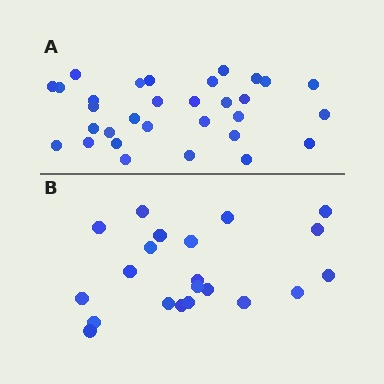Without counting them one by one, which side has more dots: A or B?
Region A (the top region) has more dots.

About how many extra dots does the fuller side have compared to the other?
Region A has roughly 10 or so more dots than region B.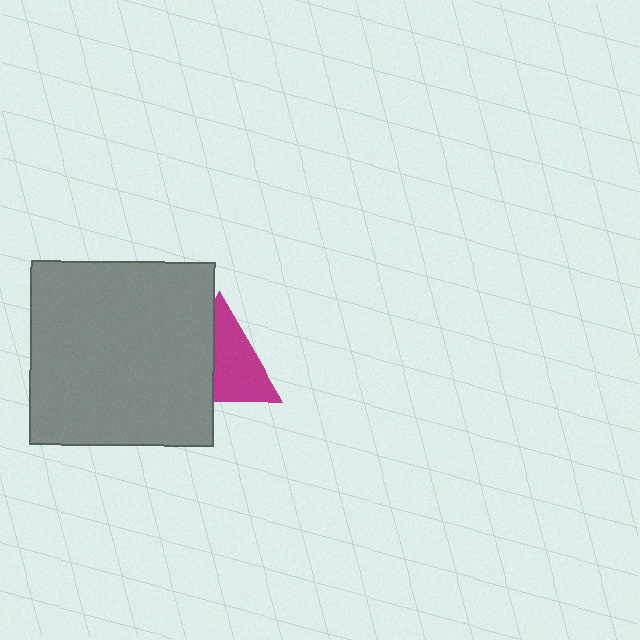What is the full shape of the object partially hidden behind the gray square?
The partially hidden object is a magenta triangle.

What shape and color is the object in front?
The object in front is a gray square.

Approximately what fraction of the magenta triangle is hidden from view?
Roughly 44% of the magenta triangle is hidden behind the gray square.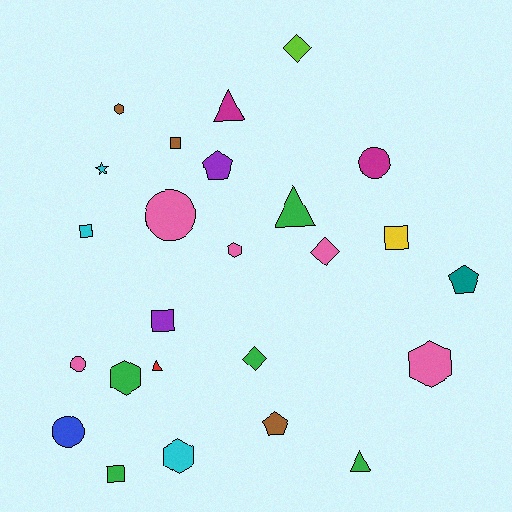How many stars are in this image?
There is 1 star.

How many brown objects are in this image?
There are 3 brown objects.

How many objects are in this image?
There are 25 objects.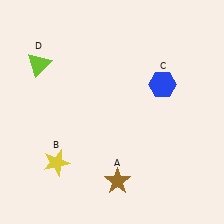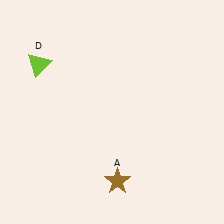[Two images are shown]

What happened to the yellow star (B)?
The yellow star (B) was removed in Image 2. It was in the bottom-left area of Image 1.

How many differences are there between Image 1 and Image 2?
There are 2 differences between the two images.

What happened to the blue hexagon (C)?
The blue hexagon (C) was removed in Image 2. It was in the top-right area of Image 1.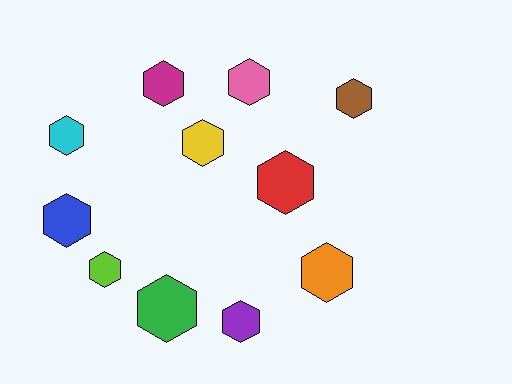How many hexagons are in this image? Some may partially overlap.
There are 11 hexagons.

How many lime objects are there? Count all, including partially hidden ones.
There is 1 lime object.